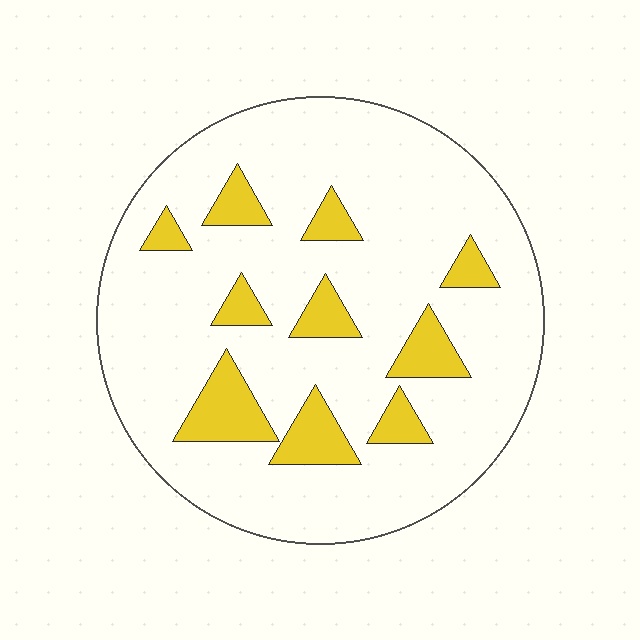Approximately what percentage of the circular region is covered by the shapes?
Approximately 15%.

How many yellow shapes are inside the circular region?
10.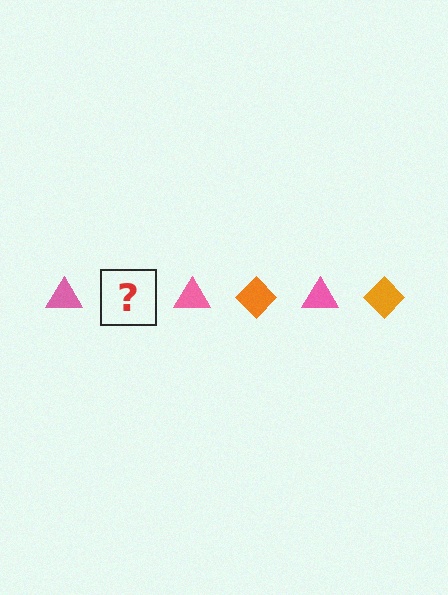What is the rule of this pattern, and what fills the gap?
The rule is that the pattern alternates between pink triangle and orange diamond. The gap should be filled with an orange diamond.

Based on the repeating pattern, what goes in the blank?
The blank should be an orange diamond.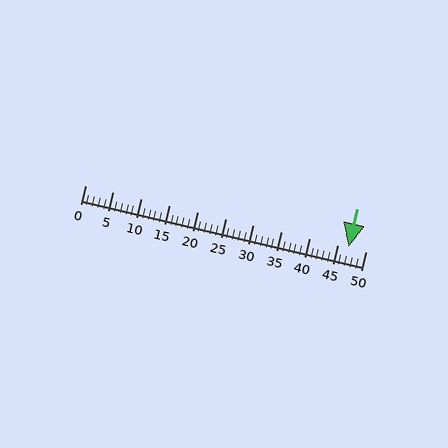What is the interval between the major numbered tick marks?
The major tick marks are spaced 5 units apart.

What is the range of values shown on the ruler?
The ruler shows values from 0 to 50.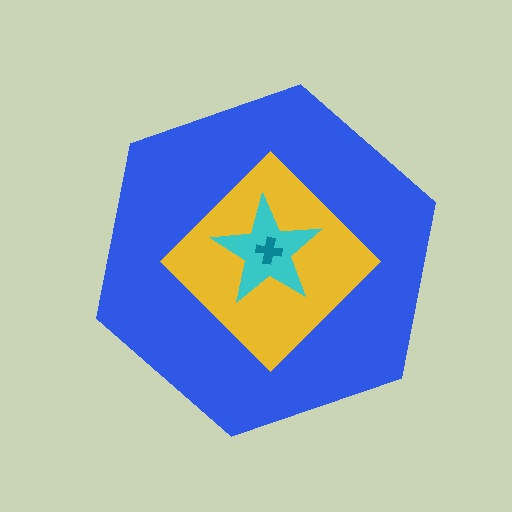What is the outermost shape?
The blue hexagon.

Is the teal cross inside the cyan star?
Yes.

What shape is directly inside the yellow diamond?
The cyan star.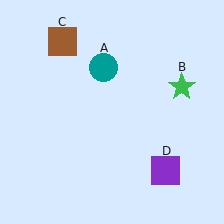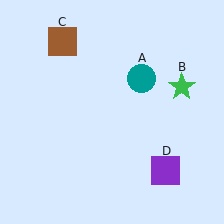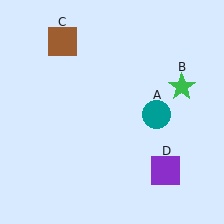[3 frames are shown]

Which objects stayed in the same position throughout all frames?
Green star (object B) and brown square (object C) and purple square (object D) remained stationary.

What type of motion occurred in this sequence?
The teal circle (object A) rotated clockwise around the center of the scene.